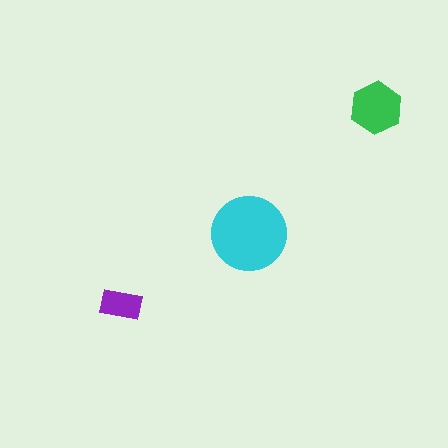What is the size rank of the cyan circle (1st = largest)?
1st.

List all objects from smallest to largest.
The purple rectangle, the green hexagon, the cyan circle.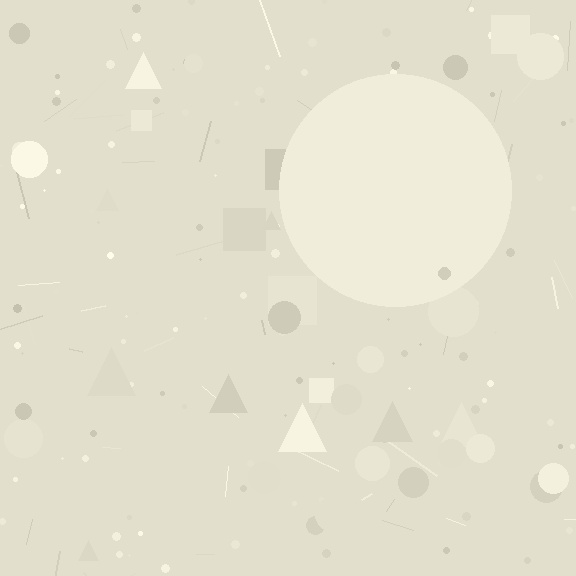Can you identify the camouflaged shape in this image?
The camouflaged shape is a circle.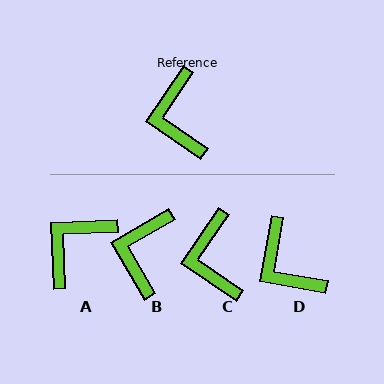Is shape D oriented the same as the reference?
No, it is off by about 24 degrees.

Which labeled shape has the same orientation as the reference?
C.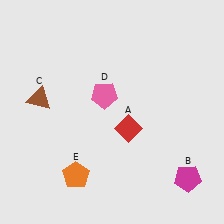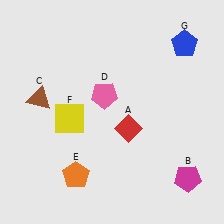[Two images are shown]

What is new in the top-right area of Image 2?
A blue pentagon (G) was added in the top-right area of Image 2.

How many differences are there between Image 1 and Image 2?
There are 2 differences between the two images.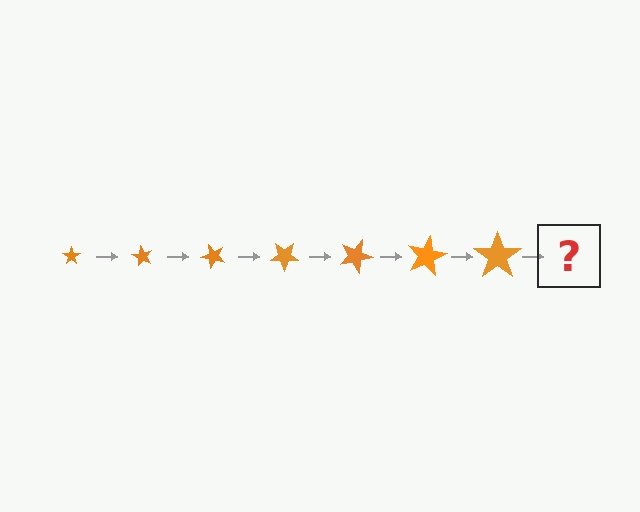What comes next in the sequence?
The next element should be a star, larger than the previous one and rotated 420 degrees from the start.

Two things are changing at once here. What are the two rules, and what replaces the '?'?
The two rules are that the star grows larger each step and it rotates 60 degrees each step. The '?' should be a star, larger than the previous one and rotated 420 degrees from the start.